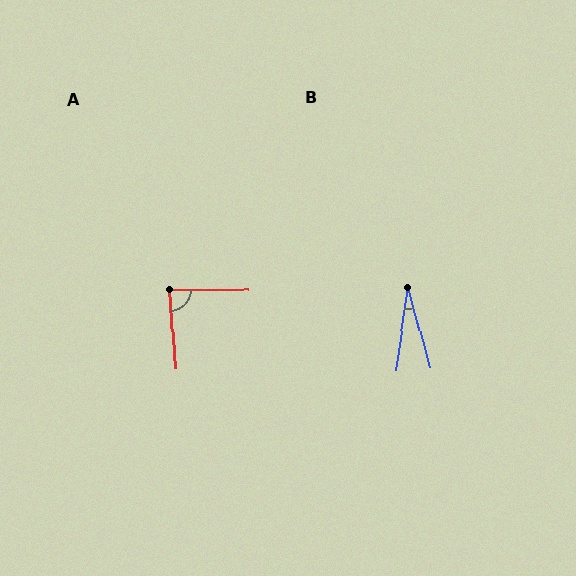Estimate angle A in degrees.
Approximately 85 degrees.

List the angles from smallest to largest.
B (23°), A (85°).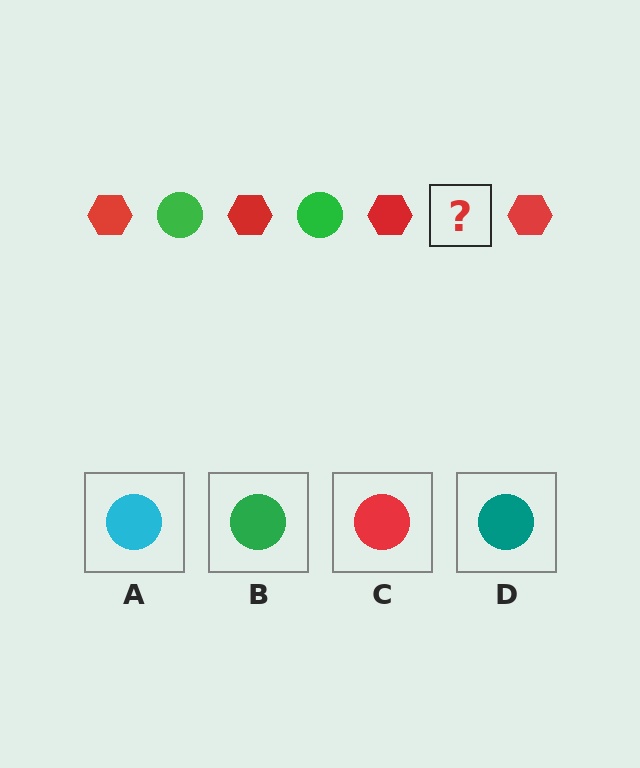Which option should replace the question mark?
Option B.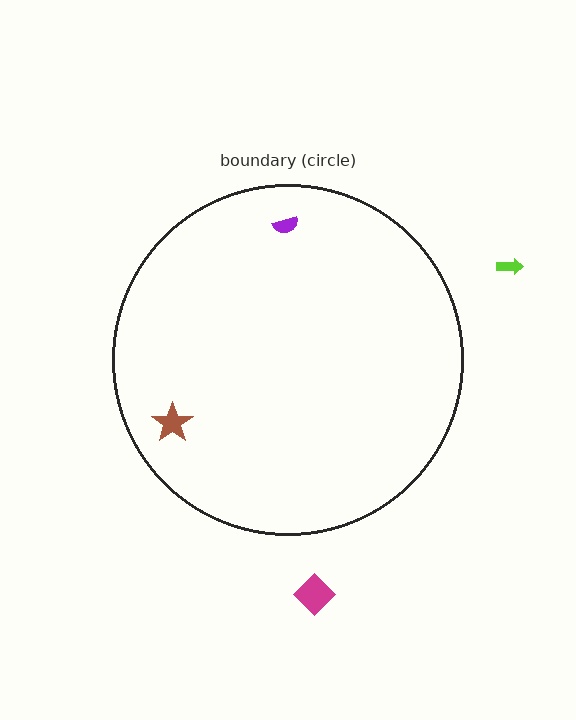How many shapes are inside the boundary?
2 inside, 2 outside.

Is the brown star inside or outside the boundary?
Inside.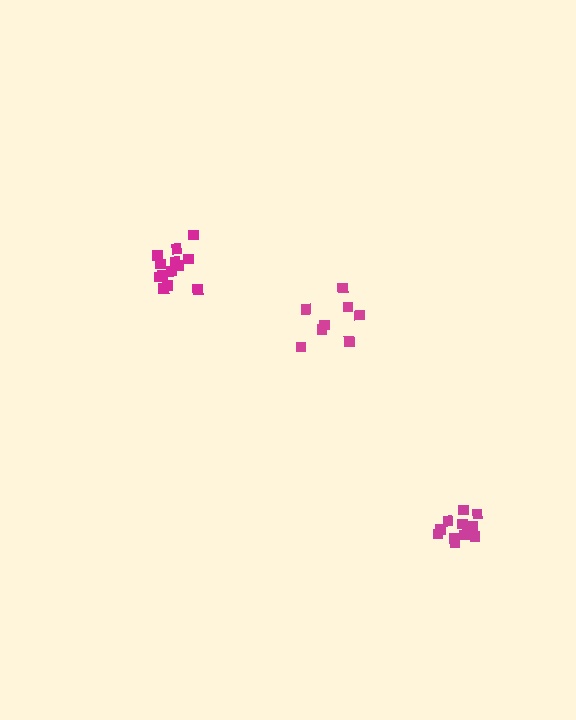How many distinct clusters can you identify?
There are 3 distinct clusters.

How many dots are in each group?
Group 1: 12 dots, Group 2: 13 dots, Group 3: 8 dots (33 total).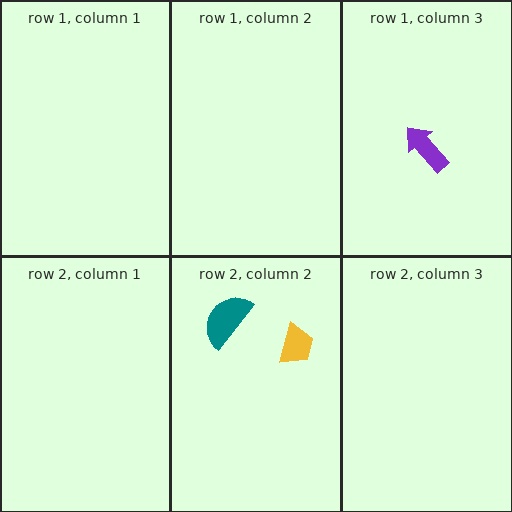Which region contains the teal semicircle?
The row 2, column 2 region.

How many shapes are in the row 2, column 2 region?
2.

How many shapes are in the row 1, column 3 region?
1.